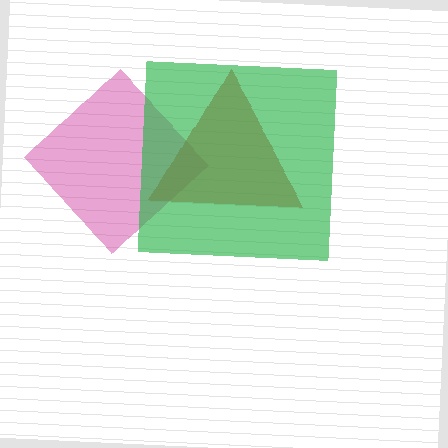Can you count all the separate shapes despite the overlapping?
Yes, there are 3 separate shapes.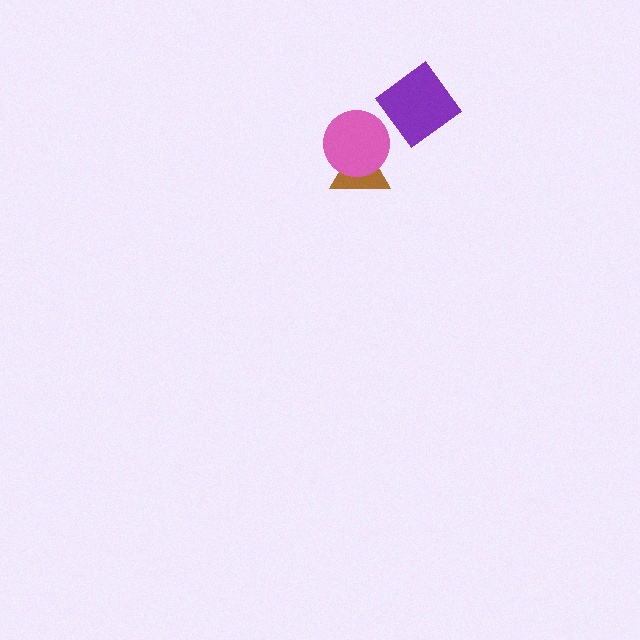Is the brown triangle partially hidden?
Yes, it is partially covered by another shape.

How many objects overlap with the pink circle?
1 object overlaps with the pink circle.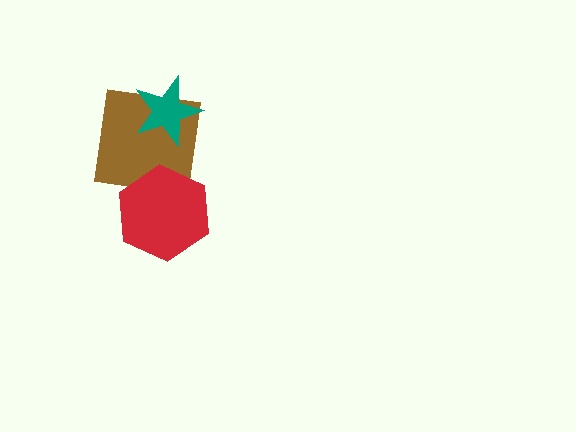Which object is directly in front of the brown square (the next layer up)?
The red hexagon is directly in front of the brown square.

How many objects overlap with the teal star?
1 object overlaps with the teal star.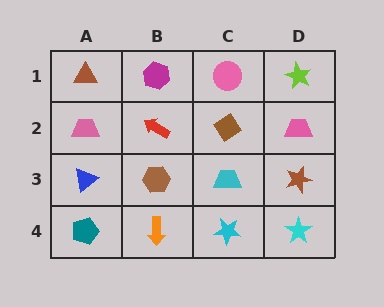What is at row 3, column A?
A blue triangle.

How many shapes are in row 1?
4 shapes.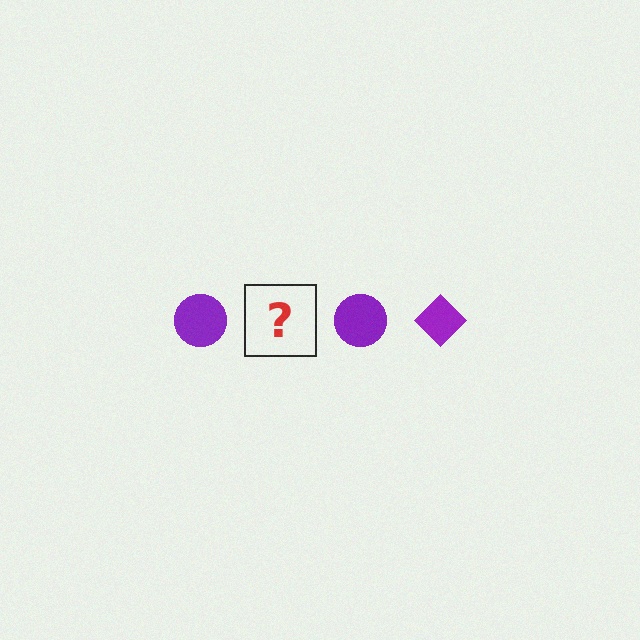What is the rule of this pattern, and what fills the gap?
The rule is that the pattern cycles through circle, diamond shapes in purple. The gap should be filled with a purple diamond.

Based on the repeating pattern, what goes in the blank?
The blank should be a purple diamond.